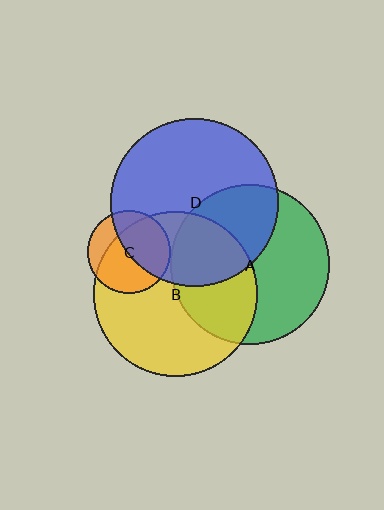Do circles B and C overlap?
Yes.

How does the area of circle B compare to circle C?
Approximately 4.0 times.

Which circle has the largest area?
Circle D (blue).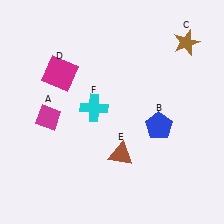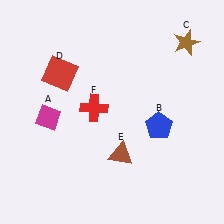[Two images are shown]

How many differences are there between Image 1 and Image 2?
There are 2 differences between the two images.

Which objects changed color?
D changed from magenta to red. F changed from cyan to red.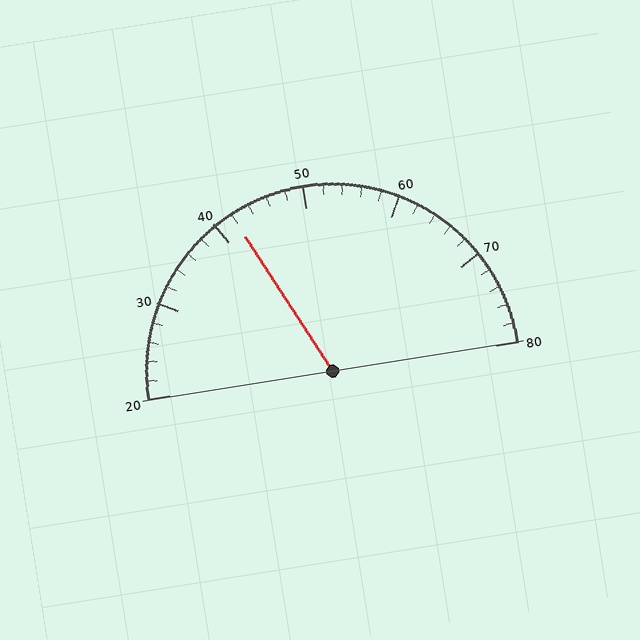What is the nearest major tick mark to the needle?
The nearest major tick mark is 40.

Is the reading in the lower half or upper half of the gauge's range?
The reading is in the lower half of the range (20 to 80).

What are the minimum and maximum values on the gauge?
The gauge ranges from 20 to 80.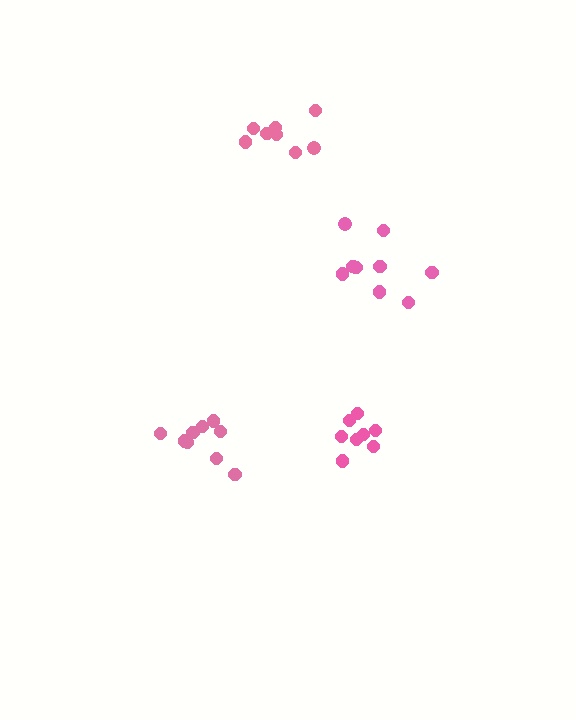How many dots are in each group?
Group 1: 8 dots, Group 2: 8 dots, Group 3: 9 dots, Group 4: 9 dots (34 total).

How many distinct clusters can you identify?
There are 4 distinct clusters.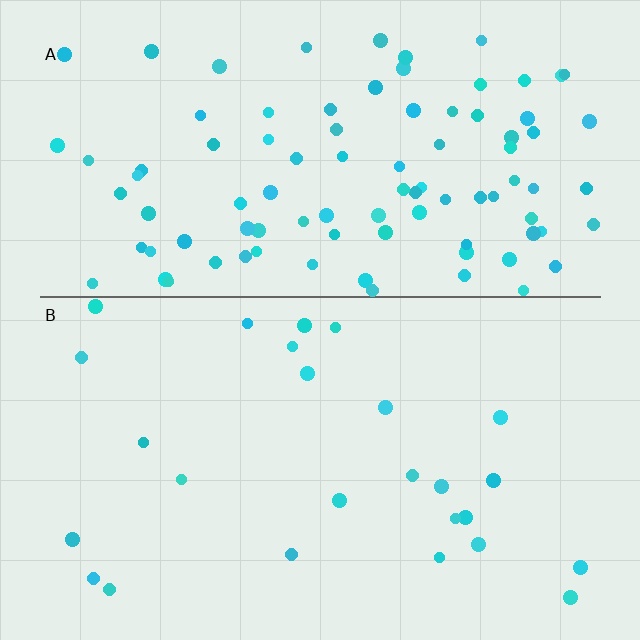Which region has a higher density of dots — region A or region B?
A (the top).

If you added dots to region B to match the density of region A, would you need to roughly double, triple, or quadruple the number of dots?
Approximately quadruple.